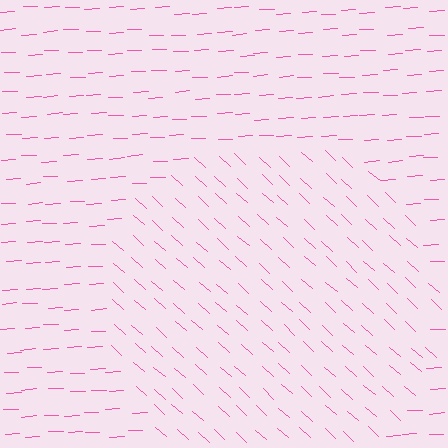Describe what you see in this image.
The image is filled with small pink line segments. A circle region in the image has lines oriented differently from the surrounding lines, creating a visible texture boundary.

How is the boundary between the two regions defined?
The boundary is defined purely by a change in line orientation (approximately 45 degrees difference). All lines are the same color and thickness.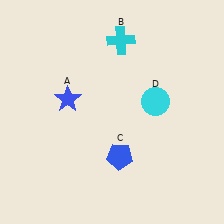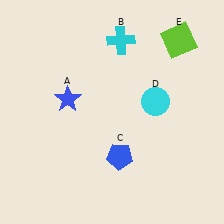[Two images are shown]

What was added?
A lime square (E) was added in Image 2.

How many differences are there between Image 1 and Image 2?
There is 1 difference between the two images.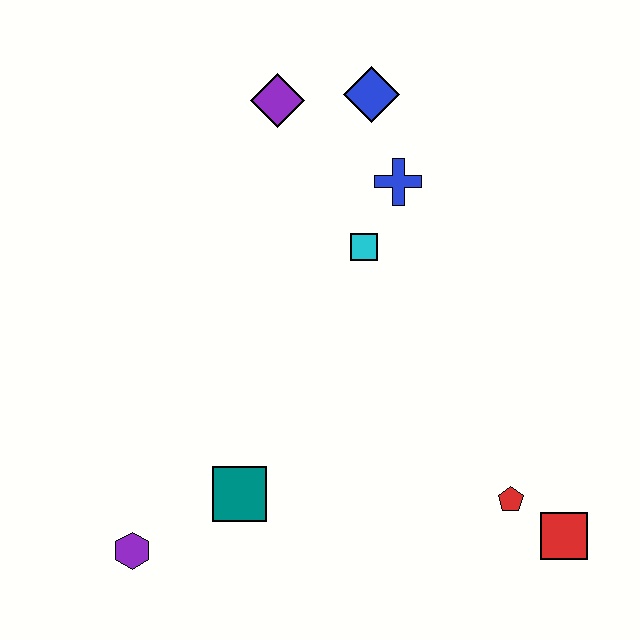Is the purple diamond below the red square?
No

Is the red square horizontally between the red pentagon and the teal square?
No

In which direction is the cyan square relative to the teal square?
The cyan square is above the teal square.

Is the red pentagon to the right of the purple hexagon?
Yes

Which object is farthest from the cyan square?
The purple hexagon is farthest from the cyan square.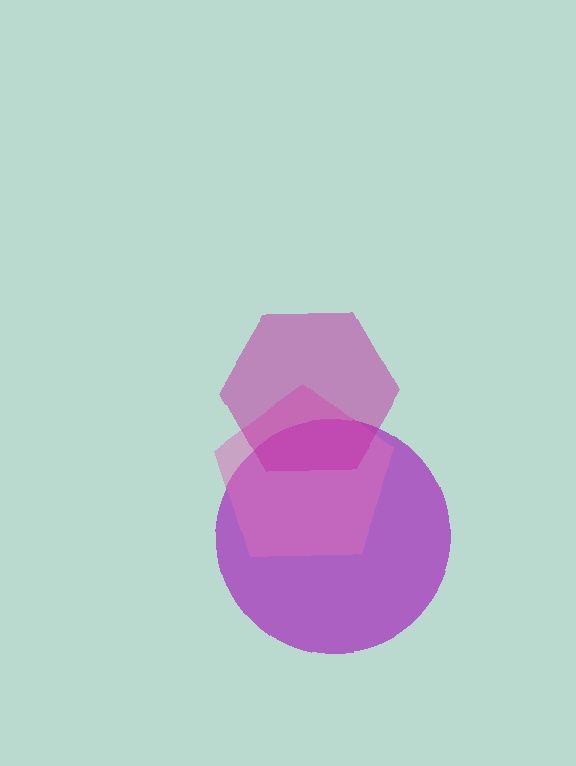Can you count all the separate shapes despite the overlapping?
Yes, there are 3 separate shapes.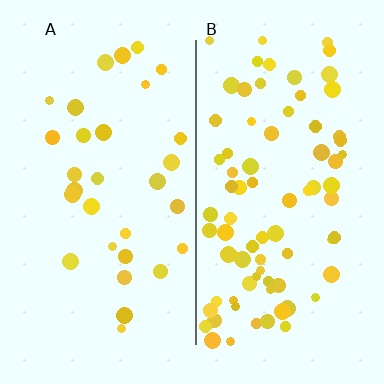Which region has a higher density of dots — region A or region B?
B (the right).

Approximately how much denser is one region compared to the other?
Approximately 2.6× — region B over region A.